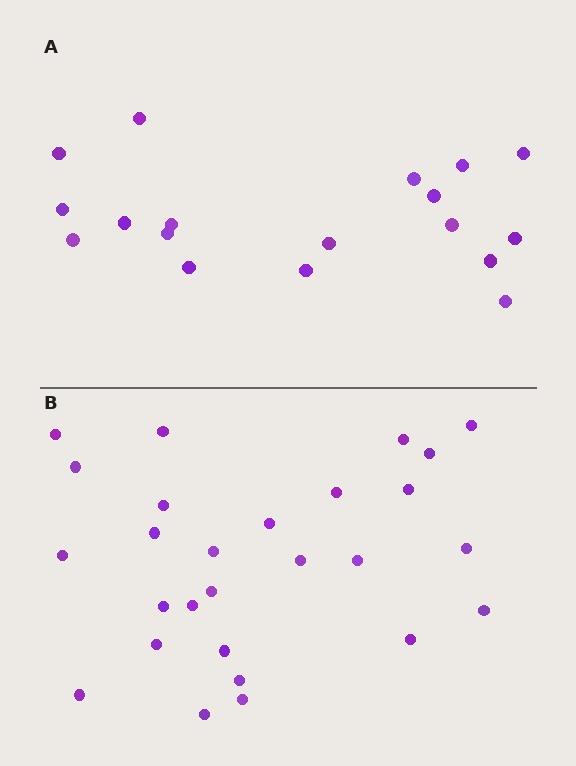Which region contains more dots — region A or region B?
Region B (the bottom region) has more dots.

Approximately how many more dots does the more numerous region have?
Region B has roughly 8 or so more dots than region A.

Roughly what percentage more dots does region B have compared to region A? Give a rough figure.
About 50% more.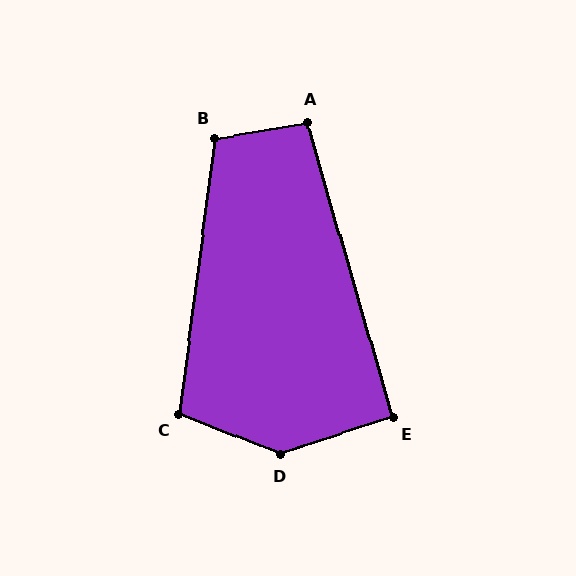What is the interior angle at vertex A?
Approximately 96 degrees (obtuse).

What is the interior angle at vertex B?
Approximately 107 degrees (obtuse).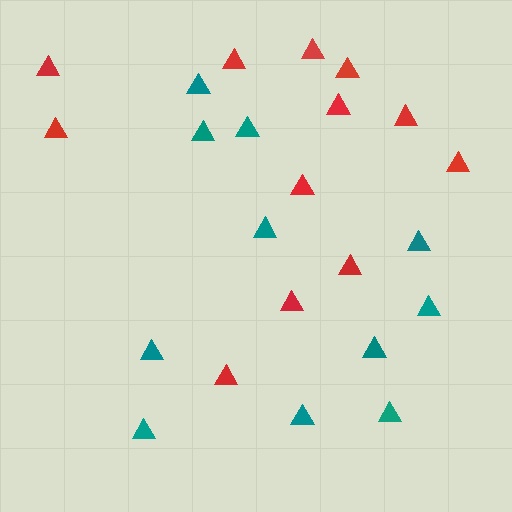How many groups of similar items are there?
There are 2 groups: one group of red triangles (12) and one group of teal triangles (11).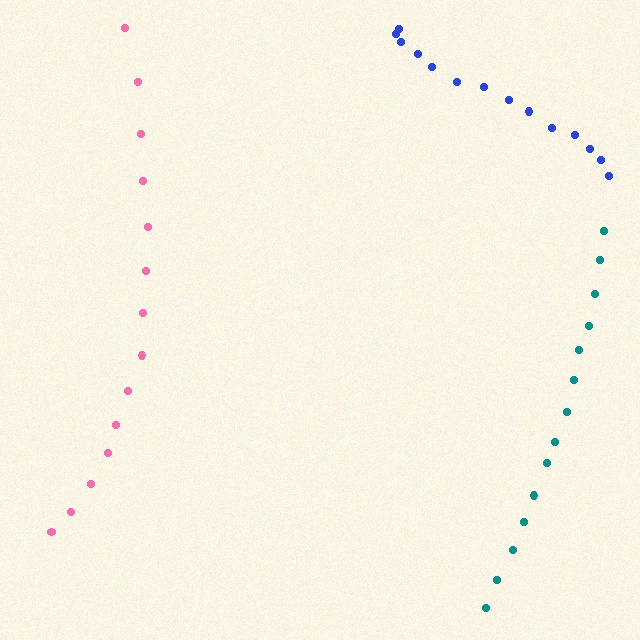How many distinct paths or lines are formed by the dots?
There are 3 distinct paths.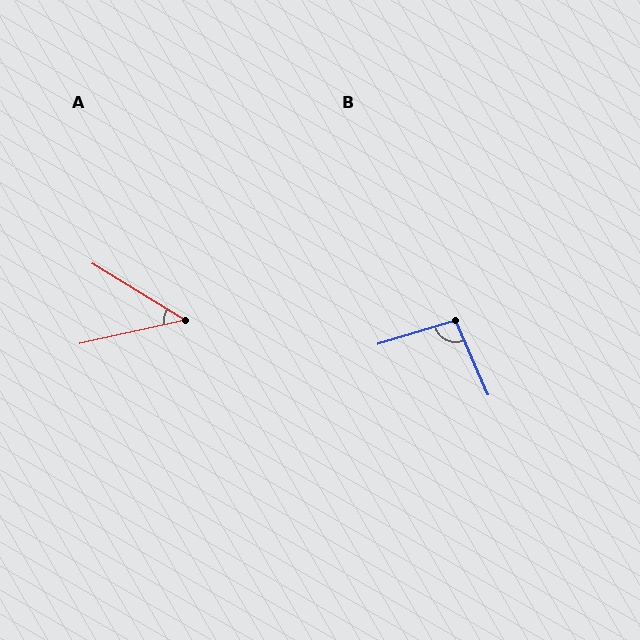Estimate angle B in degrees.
Approximately 96 degrees.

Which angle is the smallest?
A, at approximately 44 degrees.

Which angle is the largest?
B, at approximately 96 degrees.